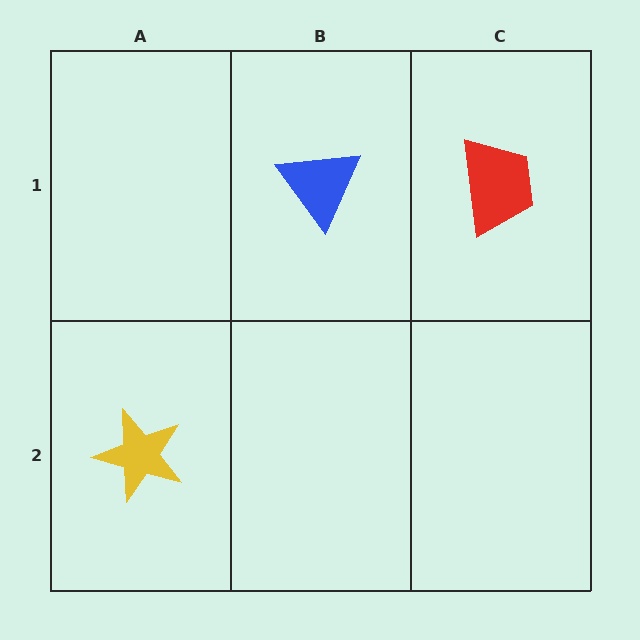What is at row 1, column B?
A blue triangle.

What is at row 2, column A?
A yellow star.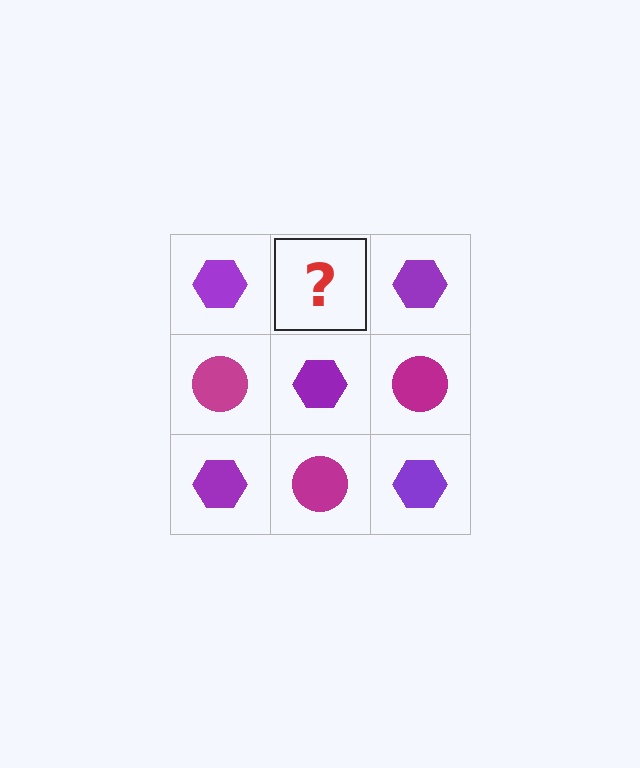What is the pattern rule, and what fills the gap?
The rule is that it alternates purple hexagon and magenta circle in a checkerboard pattern. The gap should be filled with a magenta circle.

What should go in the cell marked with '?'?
The missing cell should contain a magenta circle.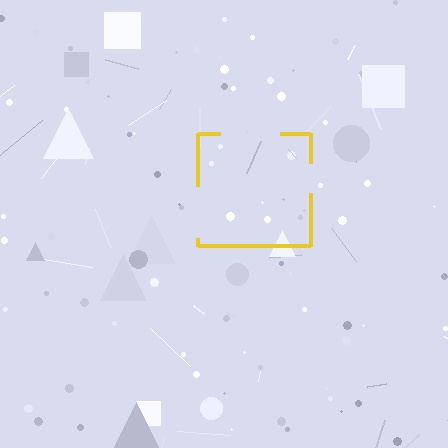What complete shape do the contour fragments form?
The contour fragments form a square.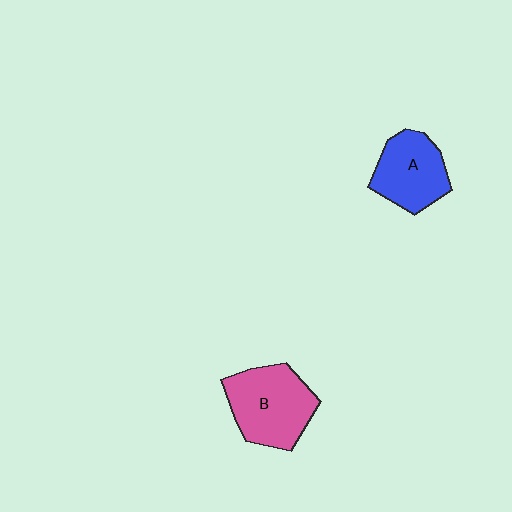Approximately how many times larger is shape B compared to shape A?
Approximately 1.3 times.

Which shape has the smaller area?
Shape A (blue).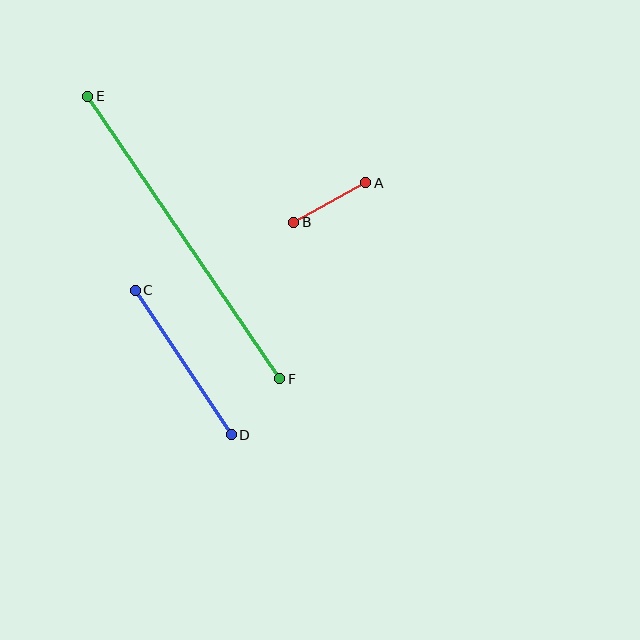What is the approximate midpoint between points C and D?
The midpoint is at approximately (183, 363) pixels.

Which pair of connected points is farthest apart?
Points E and F are farthest apart.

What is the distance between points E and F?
The distance is approximately 342 pixels.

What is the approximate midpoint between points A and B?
The midpoint is at approximately (330, 203) pixels.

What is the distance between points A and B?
The distance is approximately 82 pixels.